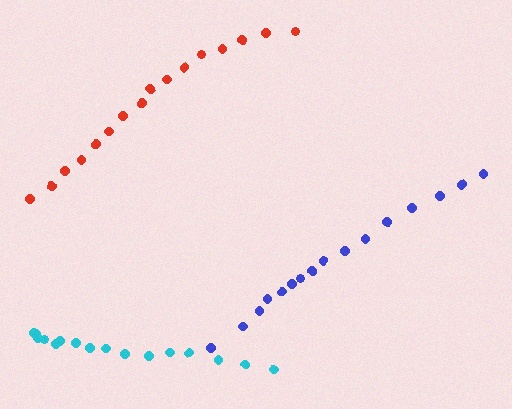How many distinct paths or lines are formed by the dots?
There are 3 distinct paths.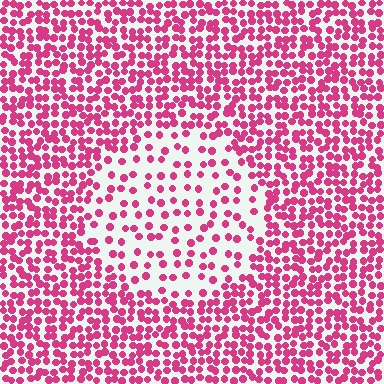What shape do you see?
I see a circle.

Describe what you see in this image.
The image contains small magenta elements arranged at two different densities. A circle-shaped region is visible where the elements are less densely packed than the surrounding area.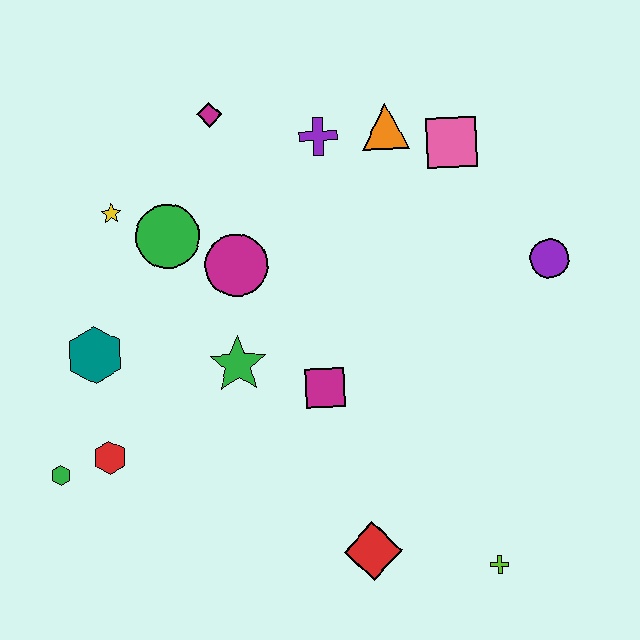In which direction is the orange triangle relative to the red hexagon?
The orange triangle is above the red hexagon.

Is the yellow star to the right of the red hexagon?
Yes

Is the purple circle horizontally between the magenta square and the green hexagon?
No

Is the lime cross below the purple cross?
Yes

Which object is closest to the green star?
The magenta square is closest to the green star.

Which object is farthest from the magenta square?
The magenta diamond is farthest from the magenta square.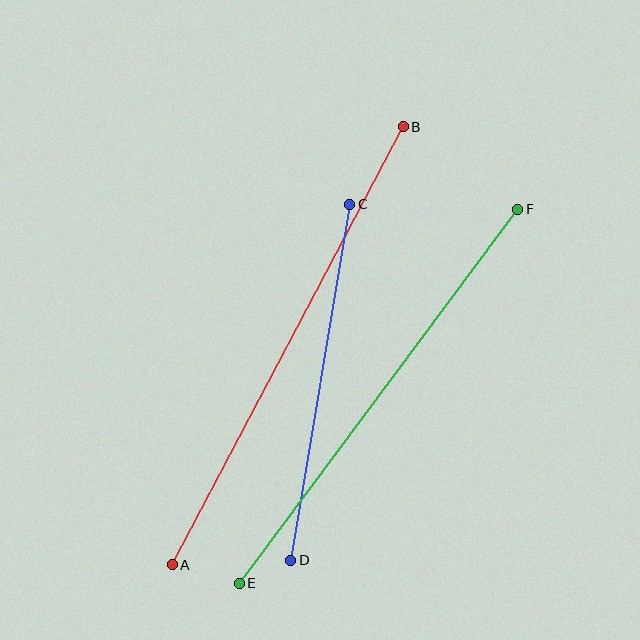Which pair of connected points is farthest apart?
Points A and B are farthest apart.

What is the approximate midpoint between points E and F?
The midpoint is at approximately (378, 396) pixels.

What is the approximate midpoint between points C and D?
The midpoint is at approximately (320, 382) pixels.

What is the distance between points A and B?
The distance is approximately 495 pixels.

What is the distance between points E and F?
The distance is approximately 466 pixels.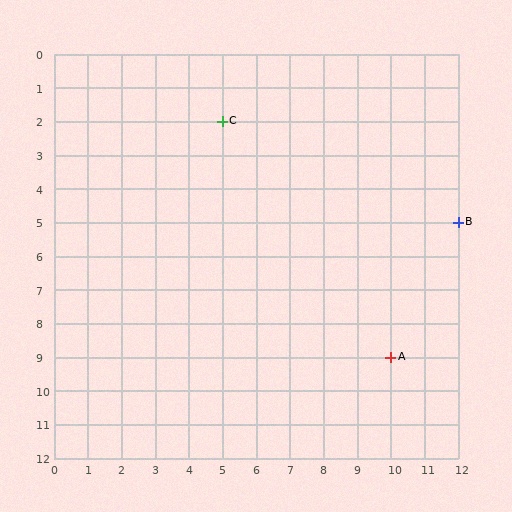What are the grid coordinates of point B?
Point B is at grid coordinates (12, 5).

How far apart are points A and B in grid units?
Points A and B are 2 columns and 4 rows apart (about 4.5 grid units diagonally).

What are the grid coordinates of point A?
Point A is at grid coordinates (10, 9).